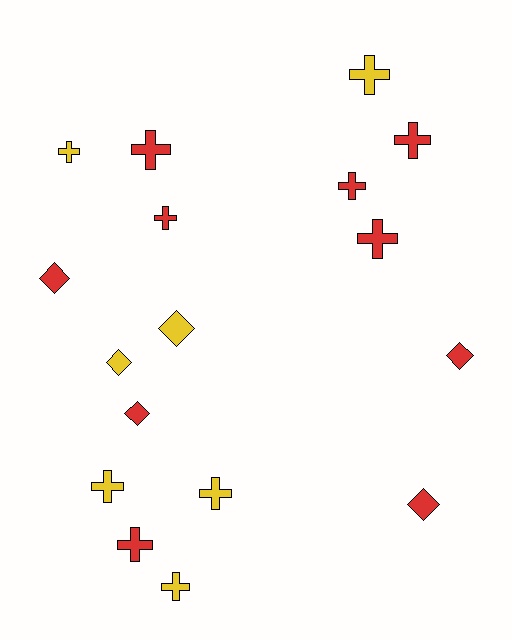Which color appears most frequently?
Red, with 10 objects.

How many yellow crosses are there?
There are 5 yellow crosses.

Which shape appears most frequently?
Cross, with 11 objects.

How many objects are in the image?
There are 17 objects.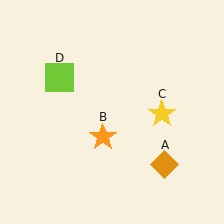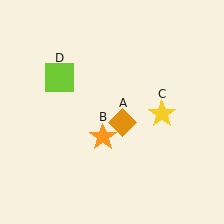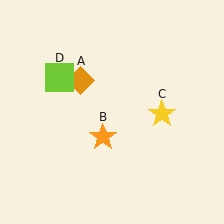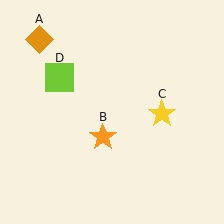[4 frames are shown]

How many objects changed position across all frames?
1 object changed position: orange diamond (object A).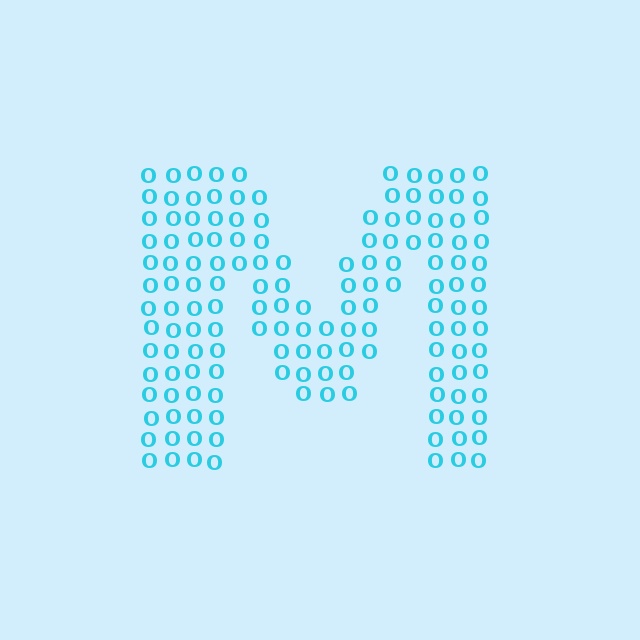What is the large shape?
The large shape is the letter M.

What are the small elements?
The small elements are letter O's.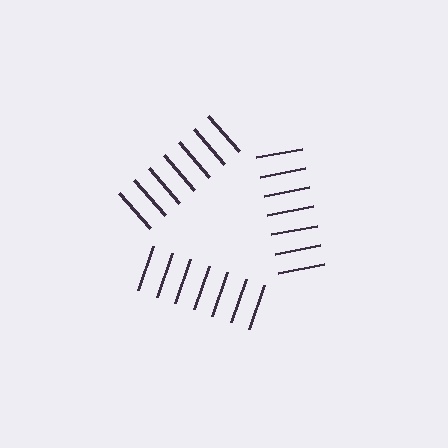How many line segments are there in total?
21 — 7 along each of the 3 edges.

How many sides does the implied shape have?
3 sides — the line-ends trace a triangle.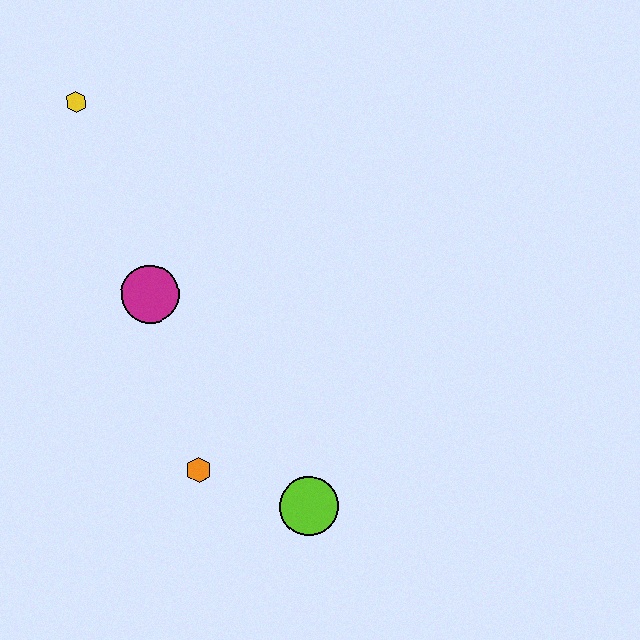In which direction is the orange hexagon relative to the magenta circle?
The orange hexagon is below the magenta circle.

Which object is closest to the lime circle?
The orange hexagon is closest to the lime circle.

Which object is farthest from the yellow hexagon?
The lime circle is farthest from the yellow hexagon.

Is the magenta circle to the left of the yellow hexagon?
No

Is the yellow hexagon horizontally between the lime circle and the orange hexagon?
No